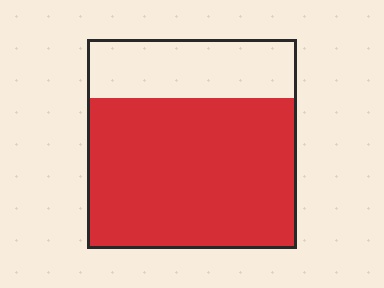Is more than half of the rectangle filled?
Yes.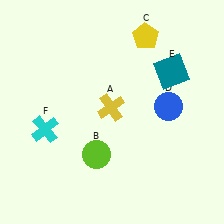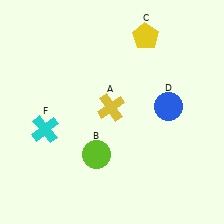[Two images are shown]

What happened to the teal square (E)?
The teal square (E) was removed in Image 2. It was in the top-right area of Image 1.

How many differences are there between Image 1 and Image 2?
There is 1 difference between the two images.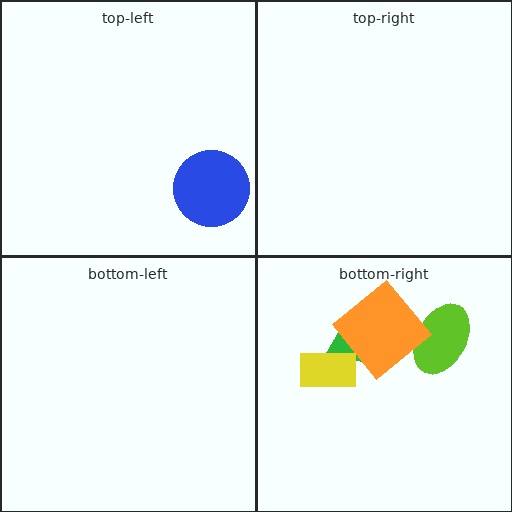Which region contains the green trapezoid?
The bottom-right region.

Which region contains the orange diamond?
The bottom-right region.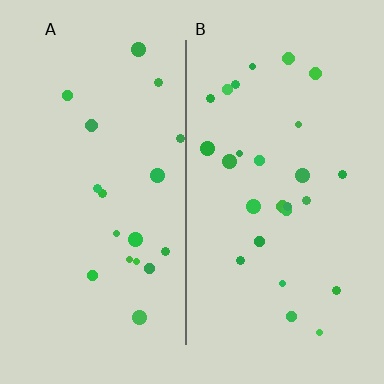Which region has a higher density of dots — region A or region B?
B (the right).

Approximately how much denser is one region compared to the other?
Approximately 1.4× — region B over region A.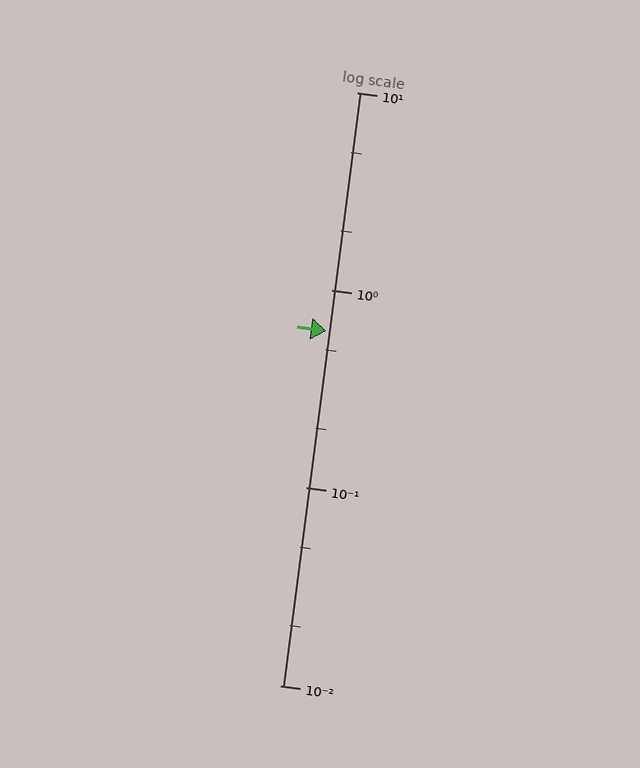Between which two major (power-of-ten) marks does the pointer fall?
The pointer is between 0.1 and 1.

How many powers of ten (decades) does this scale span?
The scale spans 3 decades, from 0.01 to 10.